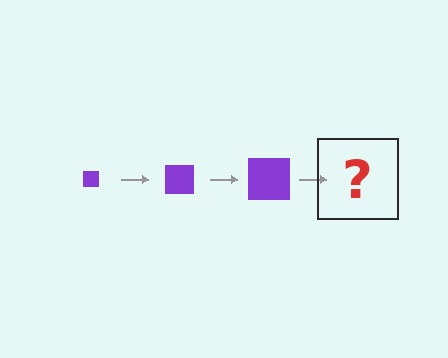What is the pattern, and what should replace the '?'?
The pattern is that the square gets progressively larger each step. The '?' should be a purple square, larger than the previous one.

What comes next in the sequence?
The next element should be a purple square, larger than the previous one.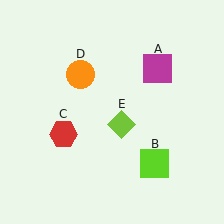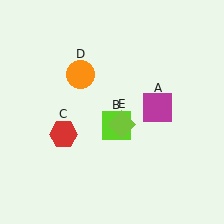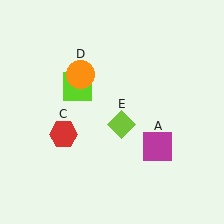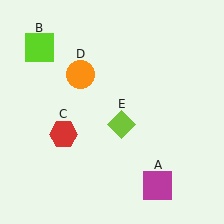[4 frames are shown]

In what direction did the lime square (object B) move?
The lime square (object B) moved up and to the left.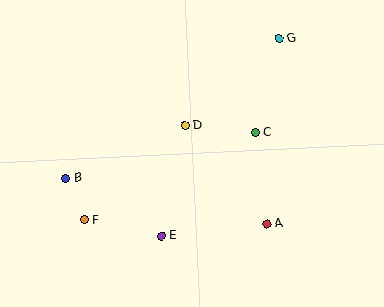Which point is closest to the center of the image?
Point D at (185, 126) is closest to the center.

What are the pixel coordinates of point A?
Point A is at (267, 224).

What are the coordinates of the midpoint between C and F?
The midpoint between C and F is at (170, 176).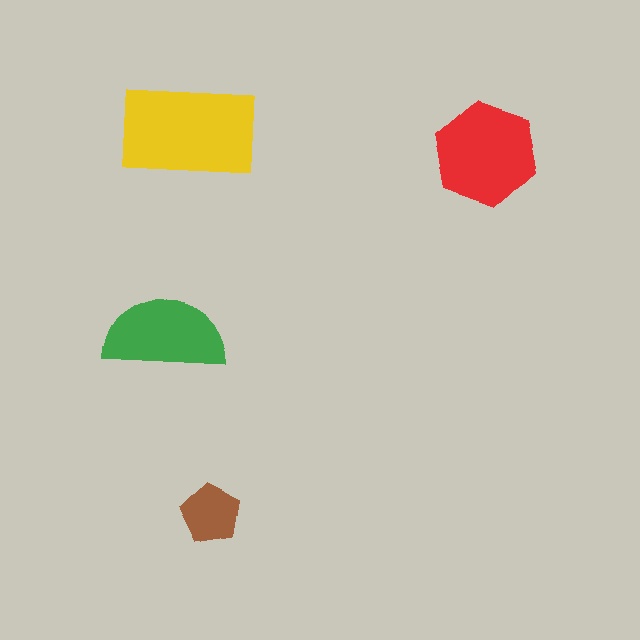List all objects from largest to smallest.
The yellow rectangle, the red hexagon, the green semicircle, the brown pentagon.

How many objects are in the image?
There are 4 objects in the image.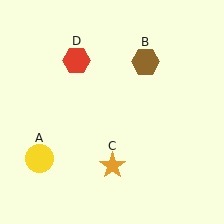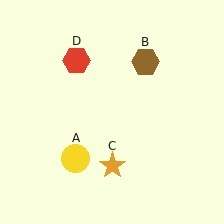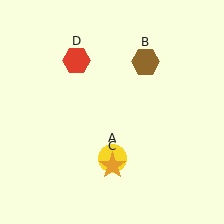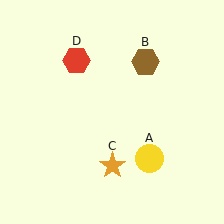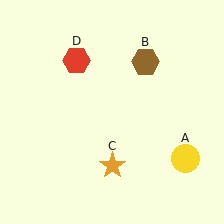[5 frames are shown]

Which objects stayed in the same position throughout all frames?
Brown hexagon (object B) and orange star (object C) and red hexagon (object D) remained stationary.